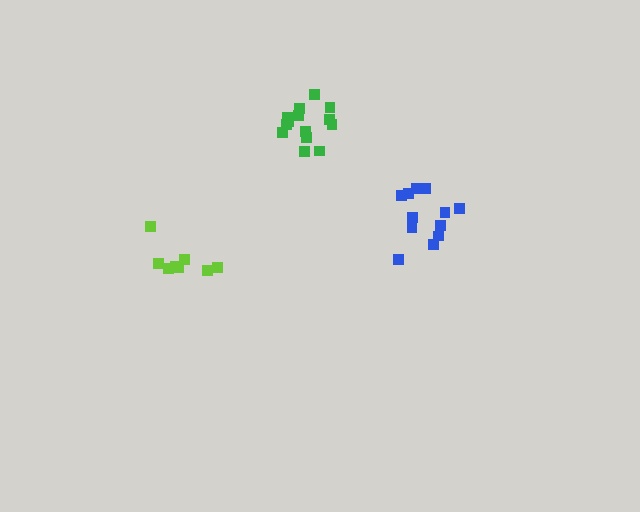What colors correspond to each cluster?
The clusters are colored: lime, blue, green.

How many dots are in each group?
Group 1: 8 dots, Group 2: 12 dots, Group 3: 14 dots (34 total).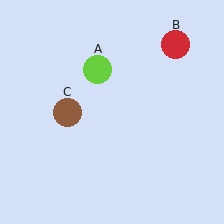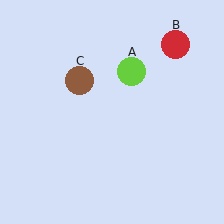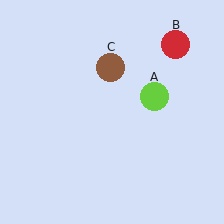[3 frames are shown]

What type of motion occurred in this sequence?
The lime circle (object A), brown circle (object C) rotated clockwise around the center of the scene.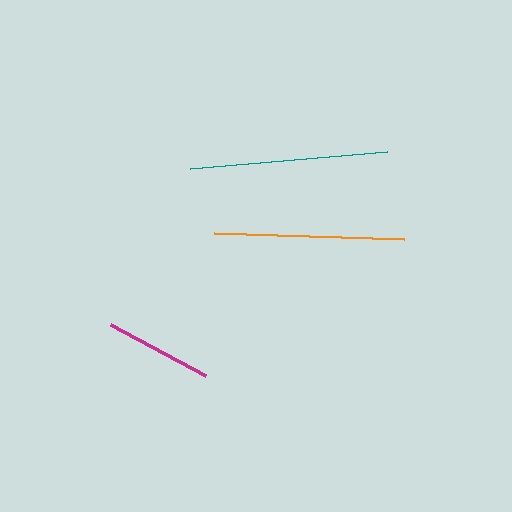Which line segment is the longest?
The teal line is the longest at approximately 198 pixels.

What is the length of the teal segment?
The teal segment is approximately 198 pixels long.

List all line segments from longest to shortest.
From longest to shortest: teal, orange, magenta.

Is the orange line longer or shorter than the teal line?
The teal line is longer than the orange line.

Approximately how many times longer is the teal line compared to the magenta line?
The teal line is approximately 1.8 times the length of the magenta line.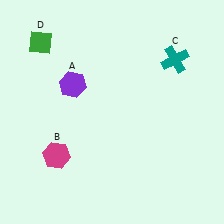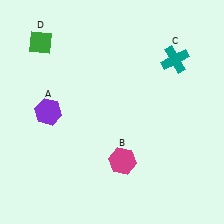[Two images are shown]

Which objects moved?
The objects that moved are: the purple hexagon (A), the magenta hexagon (B).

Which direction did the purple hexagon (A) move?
The purple hexagon (A) moved down.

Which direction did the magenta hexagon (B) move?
The magenta hexagon (B) moved right.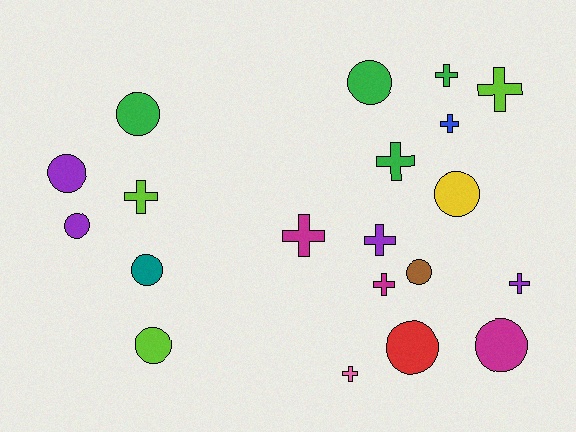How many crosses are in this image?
There are 10 crosses.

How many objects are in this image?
There are 20 objects.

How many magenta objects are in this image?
There are 3 magenta objects.